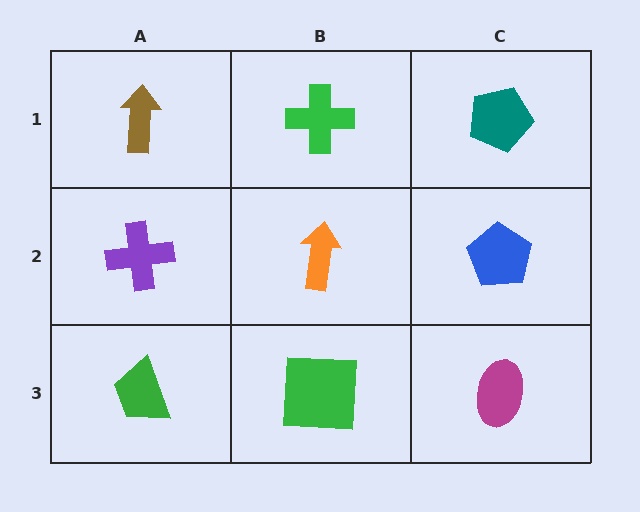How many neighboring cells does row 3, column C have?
2.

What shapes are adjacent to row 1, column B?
An orange arrow (row 2, column B), a brown arrow (row 1, column A), a teal pentagon (row 1, column C).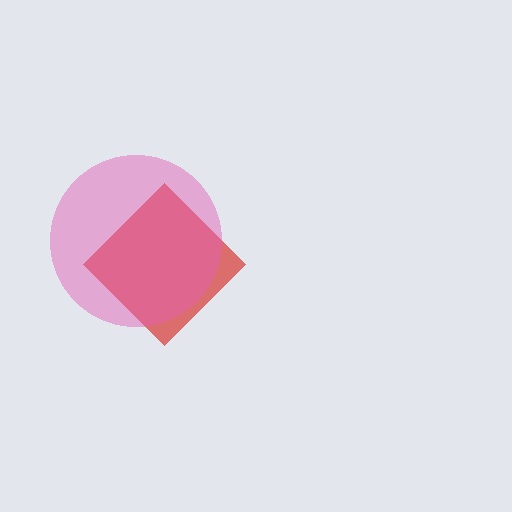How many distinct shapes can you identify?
There are 2 distinct shapes: a red diamond, a pink circle.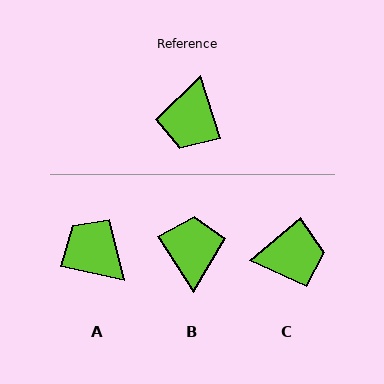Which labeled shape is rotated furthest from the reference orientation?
B, about 165 degrees away.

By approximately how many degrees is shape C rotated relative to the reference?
Approximately 112 degrees counter-clockwise.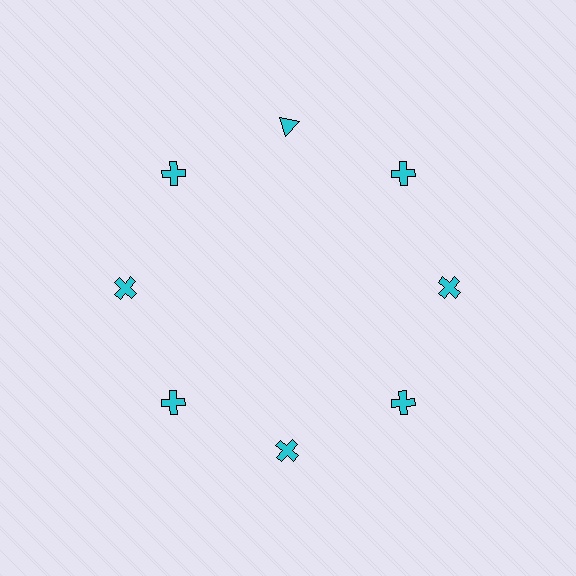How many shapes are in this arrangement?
There are 8 shapes arranged in a ring pattern.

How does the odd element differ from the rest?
It has a different shape: triangle instead of cross.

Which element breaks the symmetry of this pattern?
The cyan triangle at roughly the 12 o'clock position breaks the symmetry. All other shapes are cyan crosses.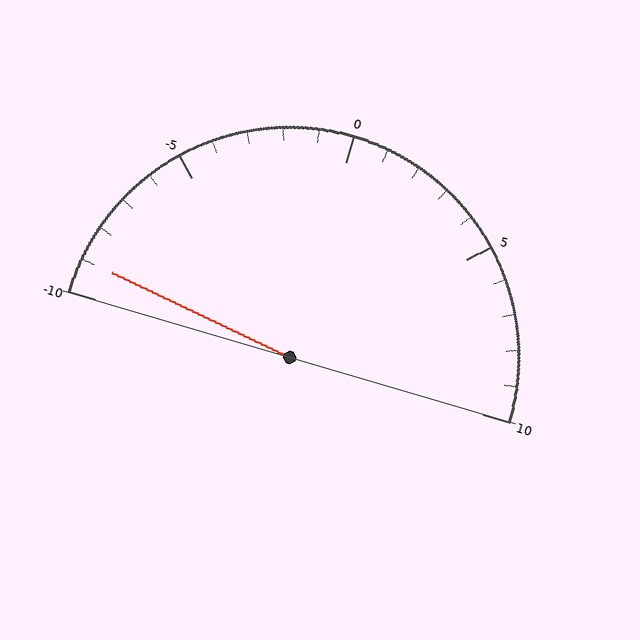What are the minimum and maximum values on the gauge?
The gauge ranges from -10 to 10.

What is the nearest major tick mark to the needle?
The nearest major tick mark is -10.